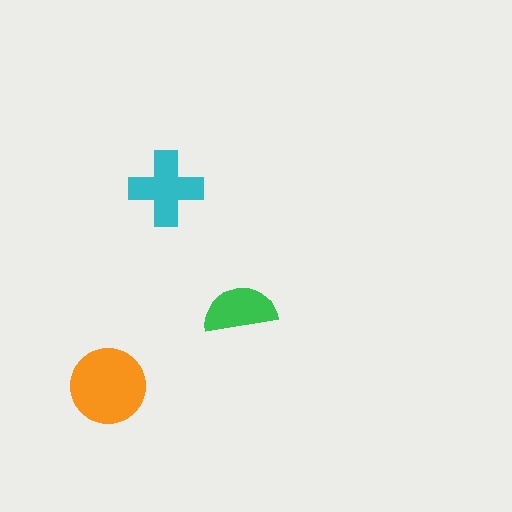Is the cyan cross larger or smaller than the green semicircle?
Larger.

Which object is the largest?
The orange circle.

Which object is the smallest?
The green semicircle.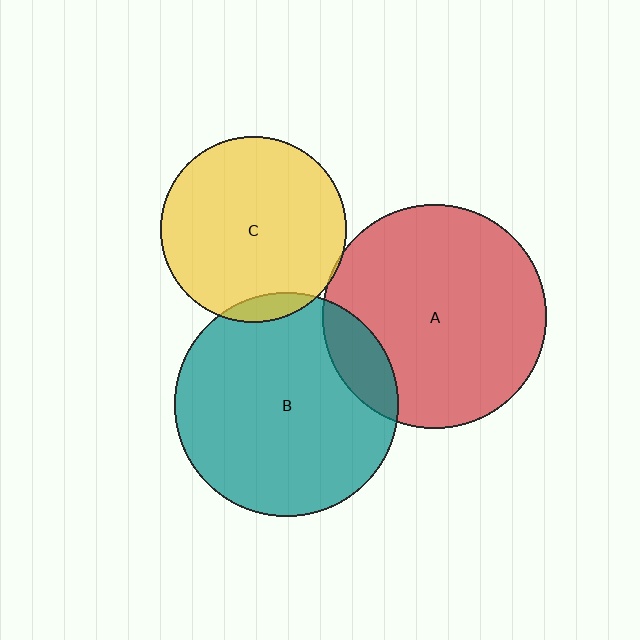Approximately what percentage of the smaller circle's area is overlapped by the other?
Approximately 5%.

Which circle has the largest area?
Circle B (teal).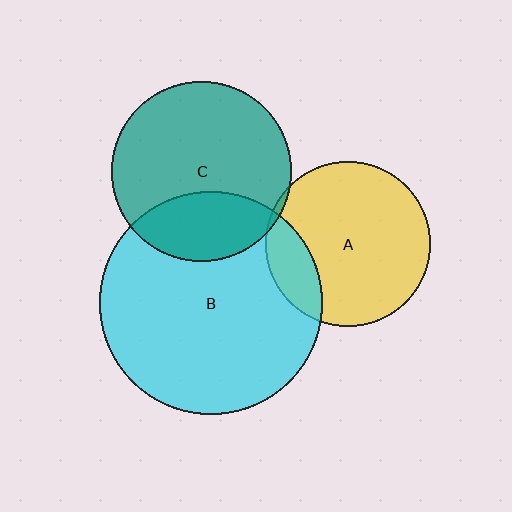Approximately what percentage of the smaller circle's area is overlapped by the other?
Approximately 15%.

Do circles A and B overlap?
Yes.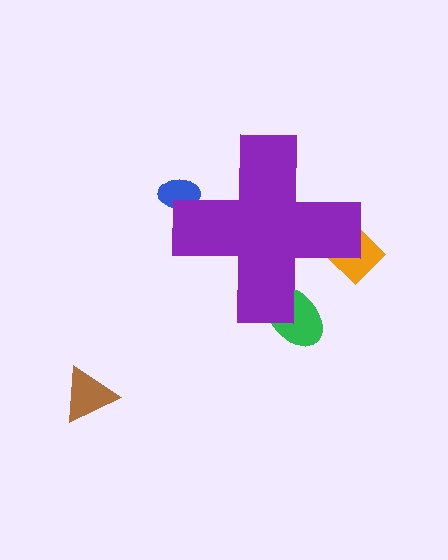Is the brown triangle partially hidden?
No, the brown triangle is fully visible.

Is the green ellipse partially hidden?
Yes, the green ellipse is partially hidden behind the purple cross.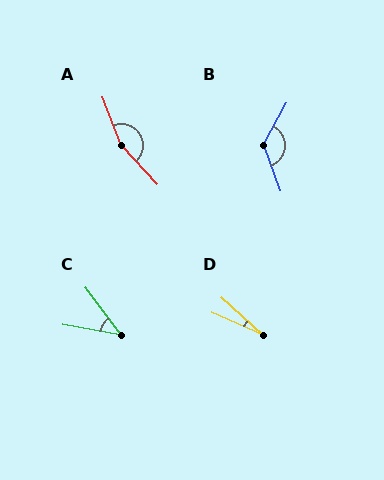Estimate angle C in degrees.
Approximately 44 degrees.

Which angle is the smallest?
D, at approximately 19 degrees.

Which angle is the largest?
A, at approximately 158 degrees.